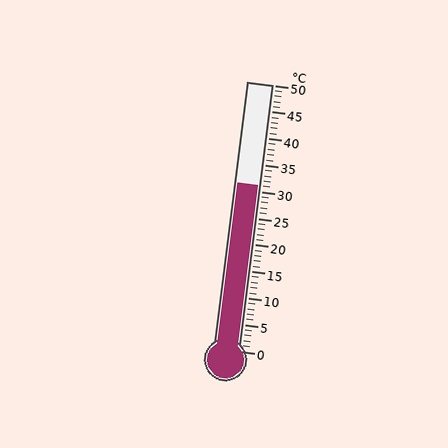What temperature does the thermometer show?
The thermometer shows approximately 31°C.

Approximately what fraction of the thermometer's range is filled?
The thermometer is filled to approximately 60% of its range.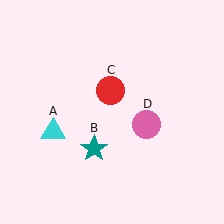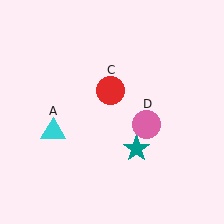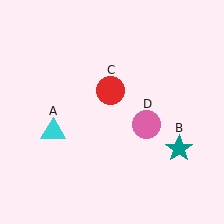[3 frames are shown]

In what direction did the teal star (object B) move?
The teal star (object B) moved right.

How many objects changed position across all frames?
1 object changed position: teal star (object B).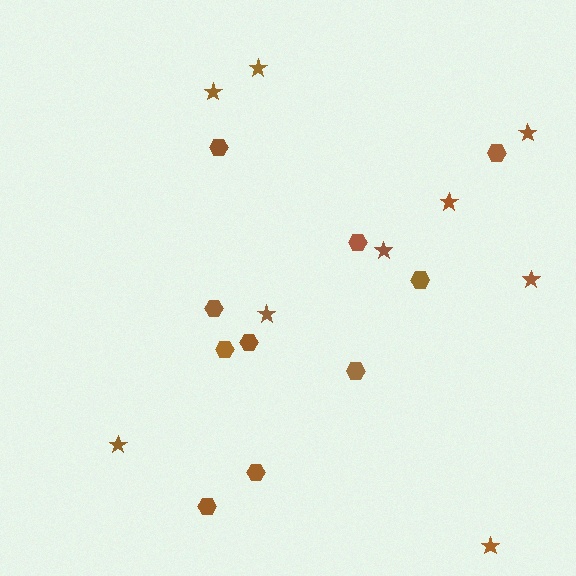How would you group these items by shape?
There are 2 groups: one group of stars (9) and one group of hexagons (10).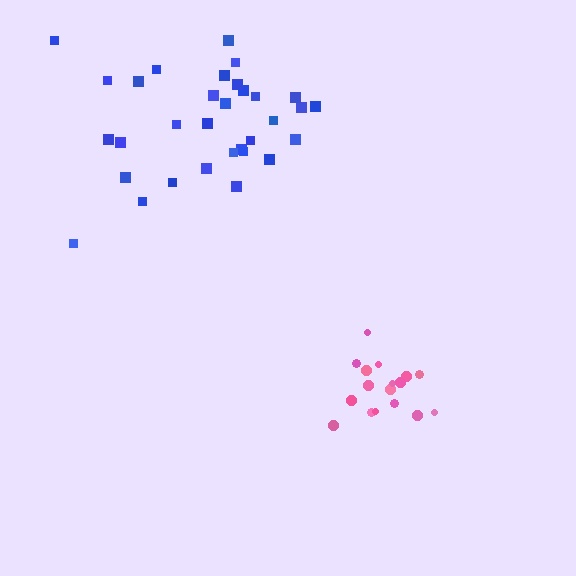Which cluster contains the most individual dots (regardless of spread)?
Blue (32).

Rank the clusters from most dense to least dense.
pink, blue.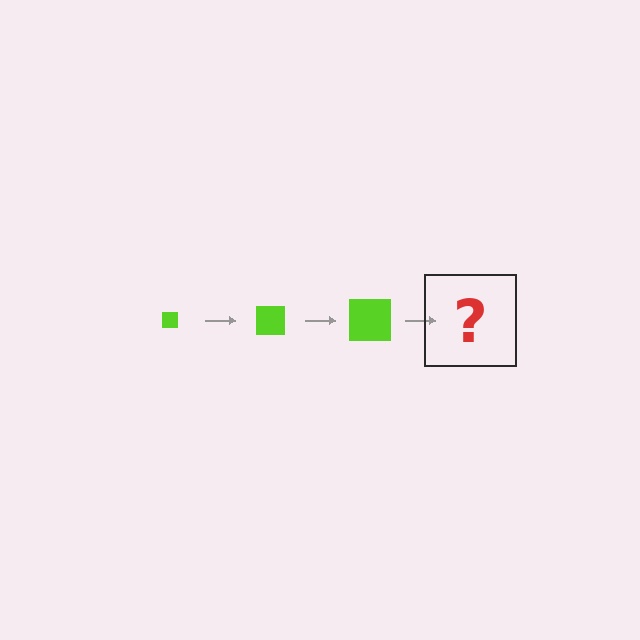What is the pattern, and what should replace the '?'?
The pattern is that the square gets progressively larger each step. The '?' should be a lime square, larger than the previous one.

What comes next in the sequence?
The next element should be a lime square, larger than the previous one.